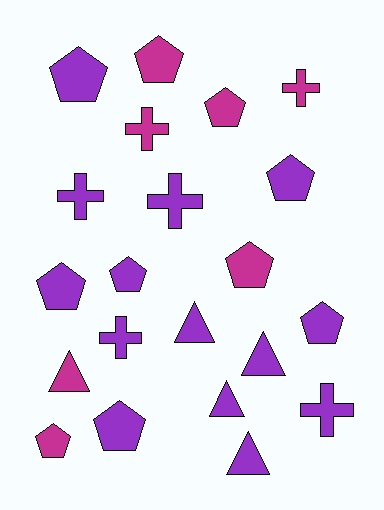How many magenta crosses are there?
There are 2 magenta crosses.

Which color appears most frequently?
Purple, with 14 objects.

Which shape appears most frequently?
Pentagon, with 10 objects.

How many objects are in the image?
There are 21 objects.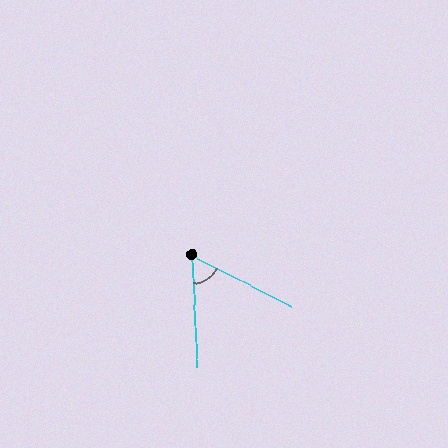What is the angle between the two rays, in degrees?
Approximately 60 degrees.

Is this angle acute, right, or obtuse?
It is acute.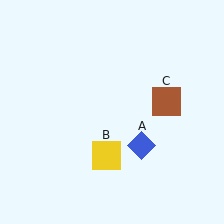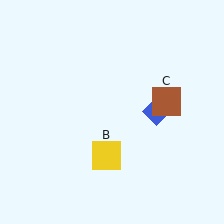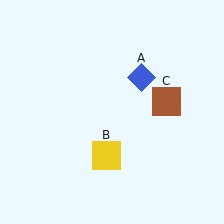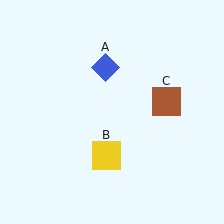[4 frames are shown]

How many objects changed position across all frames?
1 object changed position: blue diamond (object A).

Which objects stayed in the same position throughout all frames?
Yellow square (object B) and brown square (object C) remained stationary.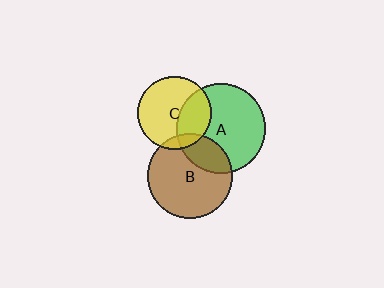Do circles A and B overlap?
Yes.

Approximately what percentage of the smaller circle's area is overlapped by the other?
Approximately 25%.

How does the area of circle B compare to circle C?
Approximately 1.3 times.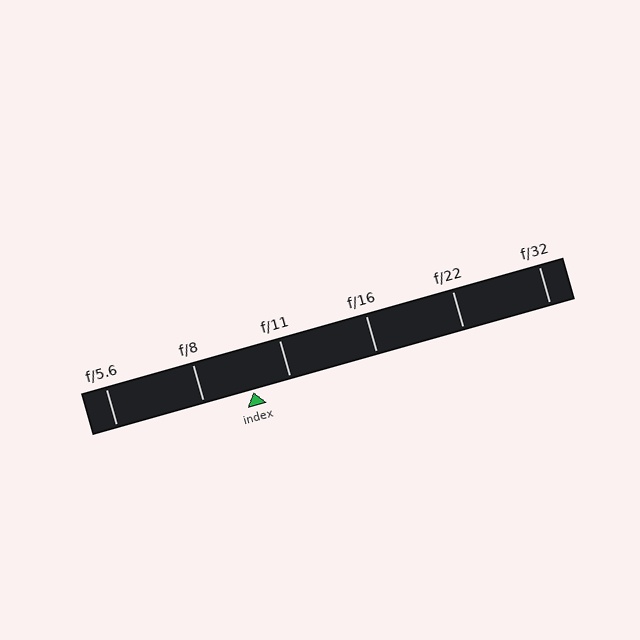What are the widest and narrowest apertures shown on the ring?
The widest aperture shown is f/5.6 and the narrowest is f/32.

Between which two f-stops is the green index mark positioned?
The index mark is between f/8 and f/11.